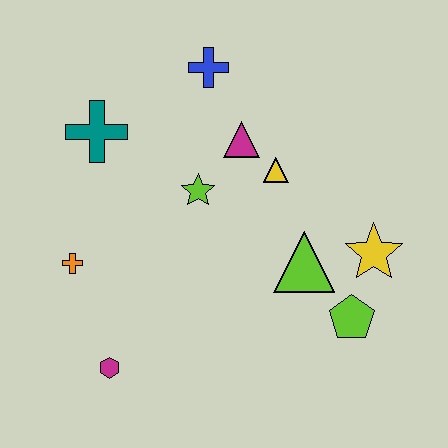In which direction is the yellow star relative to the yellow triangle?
The yellow star is to the right of the yellow triangle.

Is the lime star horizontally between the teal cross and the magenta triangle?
Yes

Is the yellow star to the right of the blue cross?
Yes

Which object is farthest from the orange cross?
The yellow star is farthest from the orange cross.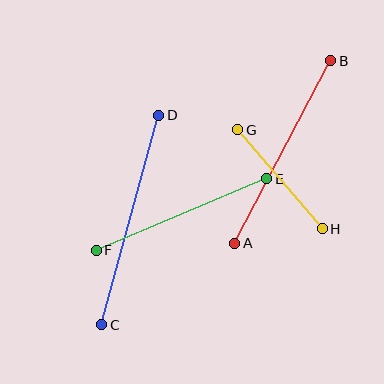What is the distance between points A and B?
The distance is approximately 206 pixels.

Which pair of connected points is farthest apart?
Points C and D are farthest apart.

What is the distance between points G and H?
The distance is approximately 130 pixels.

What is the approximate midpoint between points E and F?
The midpoint is at approximately (181, 214) pixels.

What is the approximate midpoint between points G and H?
The midpoint is at approximately (280, 179) pixels.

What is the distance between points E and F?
The distance is approximately 185 pixels.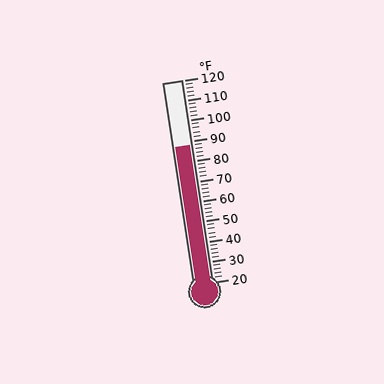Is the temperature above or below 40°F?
The temperature is above 40°F.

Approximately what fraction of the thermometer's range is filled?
The thermometer is filled to approximately 70% of its range.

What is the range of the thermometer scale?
The thermometer scale ranges from 20°F to 120°F.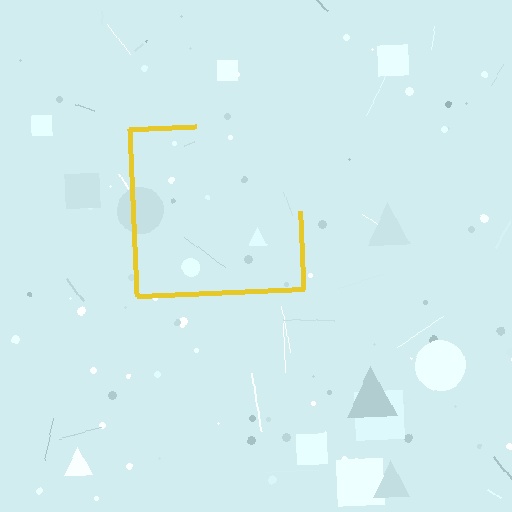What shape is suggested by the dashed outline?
The dashed outline suggests a square.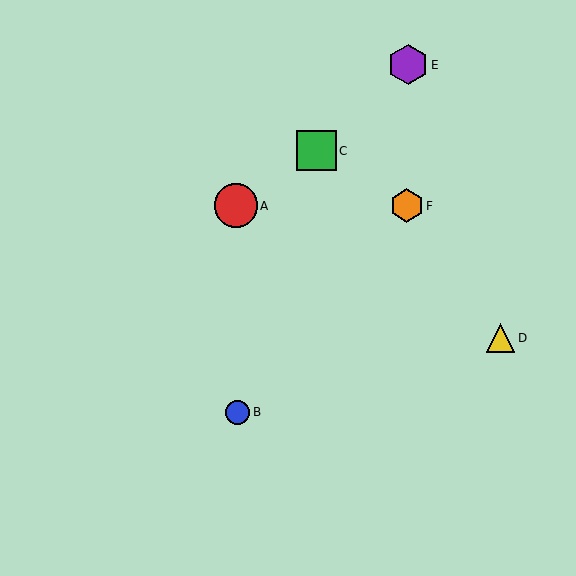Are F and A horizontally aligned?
Yes, both are at y≈206.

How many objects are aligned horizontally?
2 objects (A, F) are aligned horizontally.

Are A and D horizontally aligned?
No, A is at y≈206 and D is at y≈338.